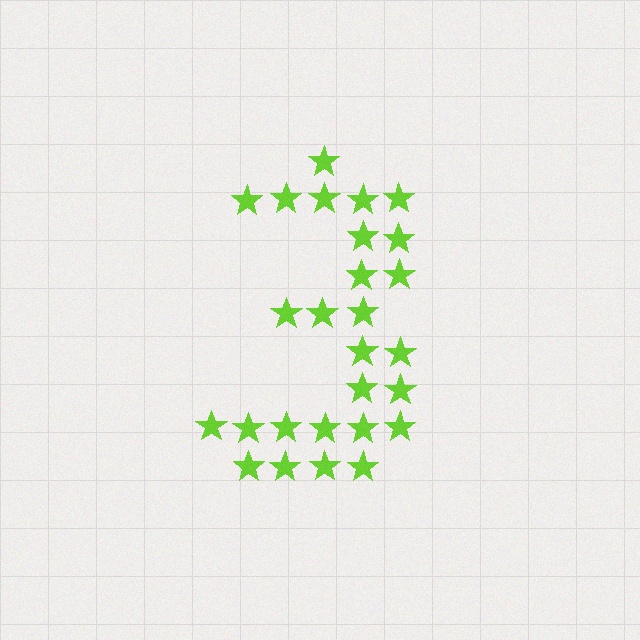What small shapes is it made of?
It is made of small stars.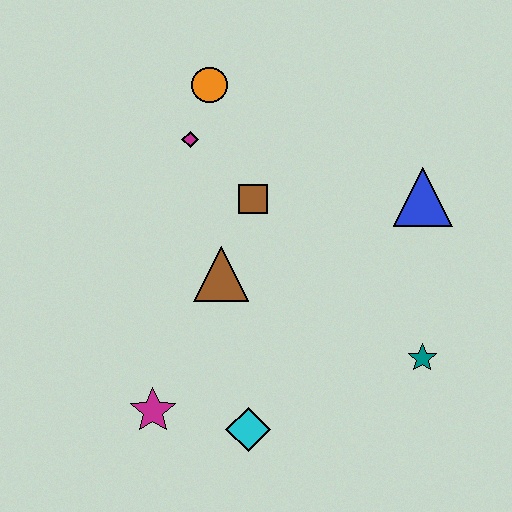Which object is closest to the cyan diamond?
The magenta star is closest to the cyan diamond.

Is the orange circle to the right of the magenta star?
Yes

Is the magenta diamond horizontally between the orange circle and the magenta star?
Yes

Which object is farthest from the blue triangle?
The magenta star is farthest from the blue triangle.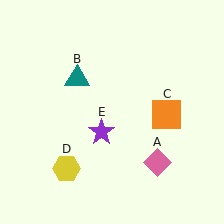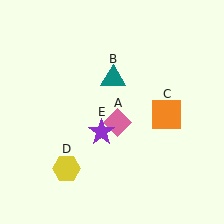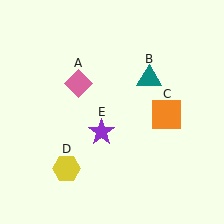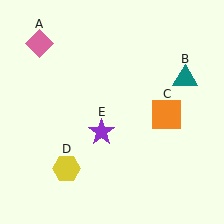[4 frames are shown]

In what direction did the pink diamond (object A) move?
The pink diamond (object A) moved up and to the left.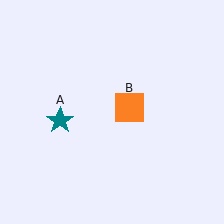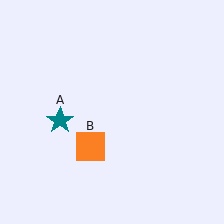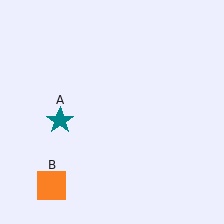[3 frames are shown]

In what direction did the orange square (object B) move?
The orange square (object B) moved down and to the left.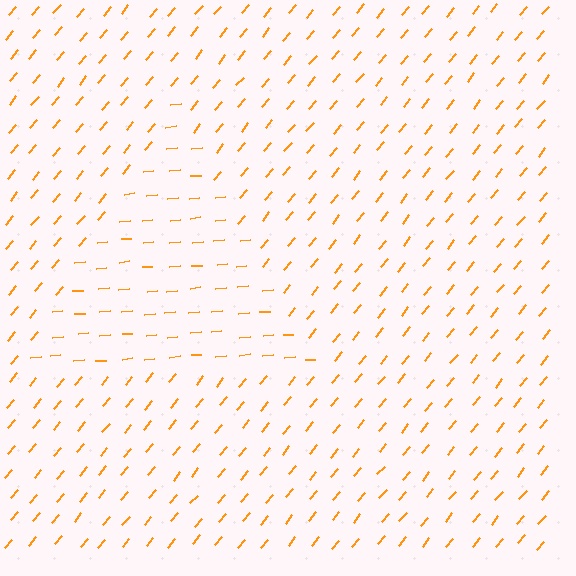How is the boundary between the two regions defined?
The boundary is defined purely by a change in line orientation (approximately 45 degrees difference). All lines are the same color and thickness.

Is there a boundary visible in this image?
Yes, there is a texture boundary formed by a change in line orientation.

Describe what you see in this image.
The image is filled with small orange line segments. A triangle region in the image has lines oriented differently from the surrounding lines, creating a visible texture boundary.